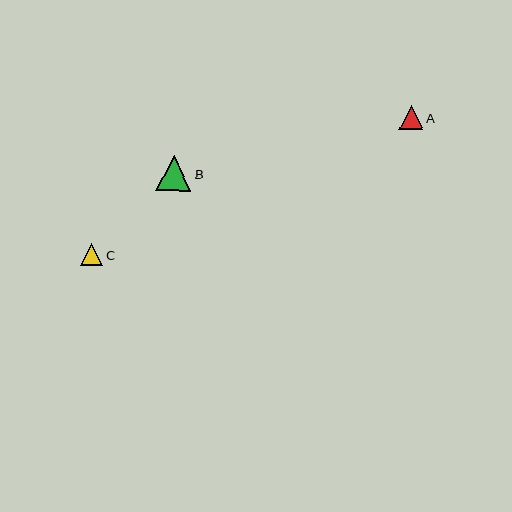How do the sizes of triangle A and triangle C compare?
Triangle A and triangle C are approximately the same size.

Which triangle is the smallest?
Triangle C is the smallest with a size of approximately 22 pixels.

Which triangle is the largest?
Triangle B is the largest with a size of approximately 35 pixels.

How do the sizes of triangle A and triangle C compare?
Triangle A and triangle C are approximately the same size.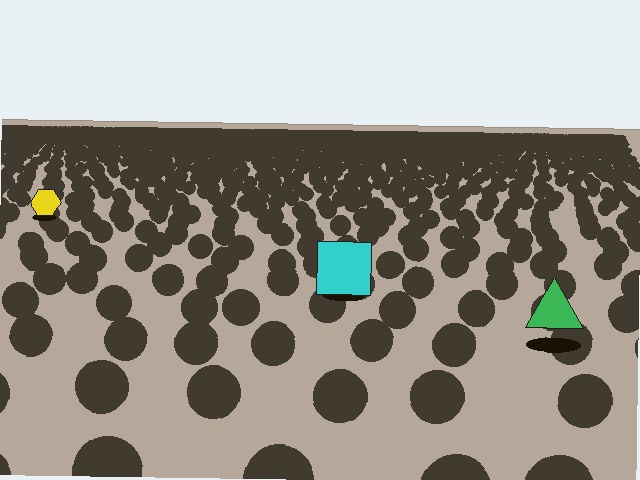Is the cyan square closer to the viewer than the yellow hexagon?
Yes. The cyan square is closer — you can tell from the texture gradient: the ground texture is coarser near it.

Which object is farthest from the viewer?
The yellow hexagon is farthest from the viewer. It appears smaller and the ground texture around it is denser.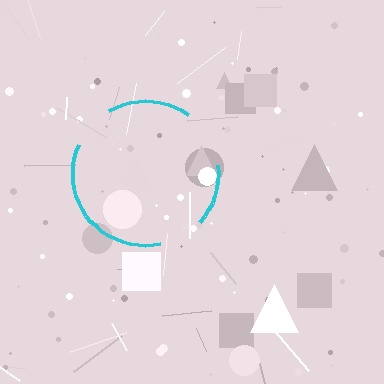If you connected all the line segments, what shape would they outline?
They would outline a circle.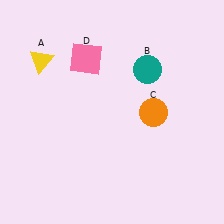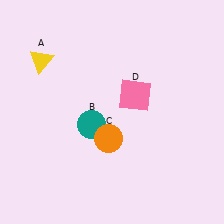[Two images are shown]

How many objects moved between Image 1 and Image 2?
3 objects moved between the two images.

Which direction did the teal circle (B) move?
The teal circle (B) moved left.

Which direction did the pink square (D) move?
The pink square (D) moved right.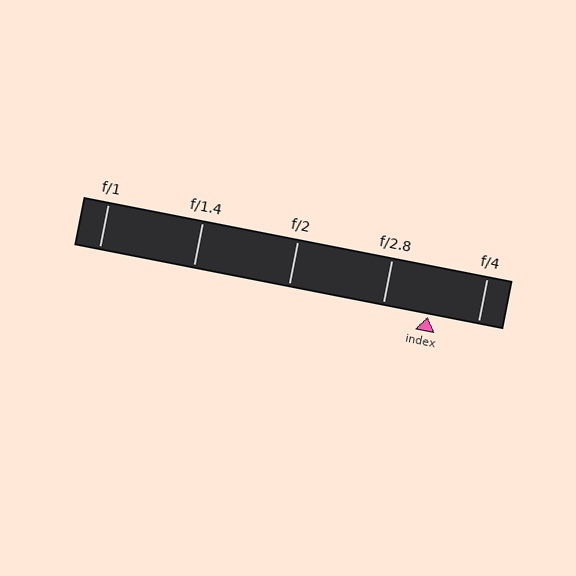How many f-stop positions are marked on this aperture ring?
There are 5 f-stop positions marked.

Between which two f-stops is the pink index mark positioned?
The index mark is between f/2.8 and f/4.